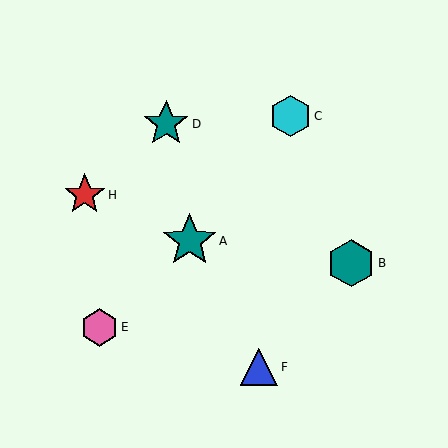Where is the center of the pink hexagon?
The center of the pink hexagon is at (99, 327).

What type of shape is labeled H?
Shape H is a red star.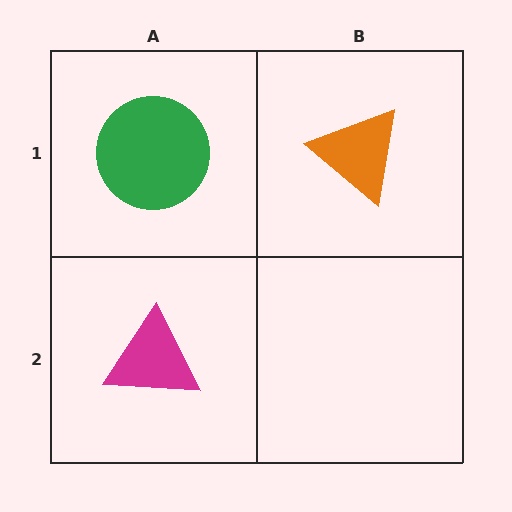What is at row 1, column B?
An orange triangle.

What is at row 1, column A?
A green circle.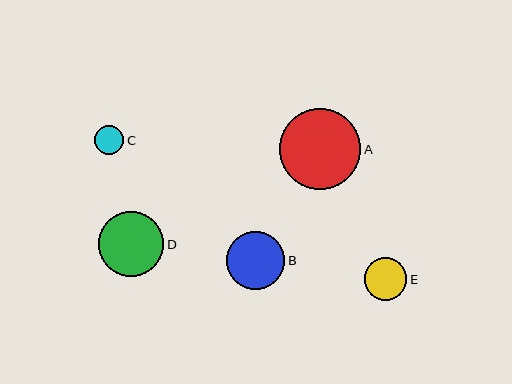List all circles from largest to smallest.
From largest to smallest: A, D, B, E, C.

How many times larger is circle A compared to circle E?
Circle A is approximately 1.9 times the size of circle E.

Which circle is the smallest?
Circle C is the smallest with a size of approximately 29 pixels.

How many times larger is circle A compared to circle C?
Circle A is approximately 2.8 times the size of circle C.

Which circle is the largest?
Circle A is the largest with a size of approximately 81 pixels.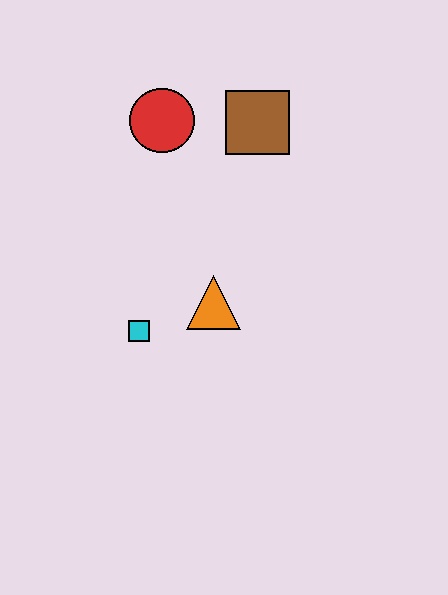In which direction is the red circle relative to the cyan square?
The red circle is above the cyan square.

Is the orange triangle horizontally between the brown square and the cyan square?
Yes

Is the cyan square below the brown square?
Yes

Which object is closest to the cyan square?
The orange triangle is closest to the cyan square.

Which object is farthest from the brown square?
The cyan square is farthest from the brown square.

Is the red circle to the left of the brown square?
Yes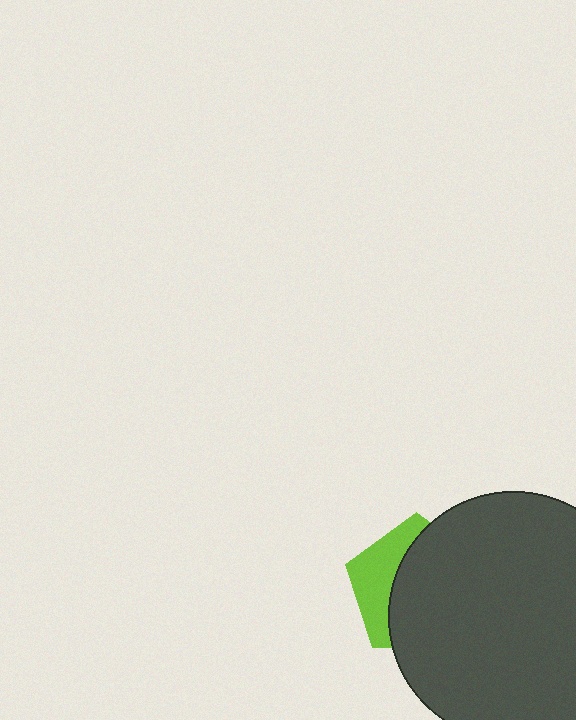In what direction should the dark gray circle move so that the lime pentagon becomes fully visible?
The dark gray circle should move right. That is the shortest direction to clear the overlap and leave the lime pentagon fully visible.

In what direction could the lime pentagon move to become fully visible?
The lime pentagon could move left. That would shift it out from behind the dark gray circle entirely.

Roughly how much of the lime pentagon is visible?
A small part of it is visible (roughly 33%).